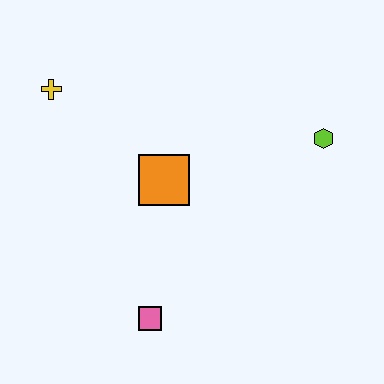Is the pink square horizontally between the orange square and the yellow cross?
Yes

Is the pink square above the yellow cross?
No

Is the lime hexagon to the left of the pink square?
No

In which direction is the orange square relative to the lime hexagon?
The orange square is to the left of the lime hexagon.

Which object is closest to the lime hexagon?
The orange square is closest to the lime hexagon.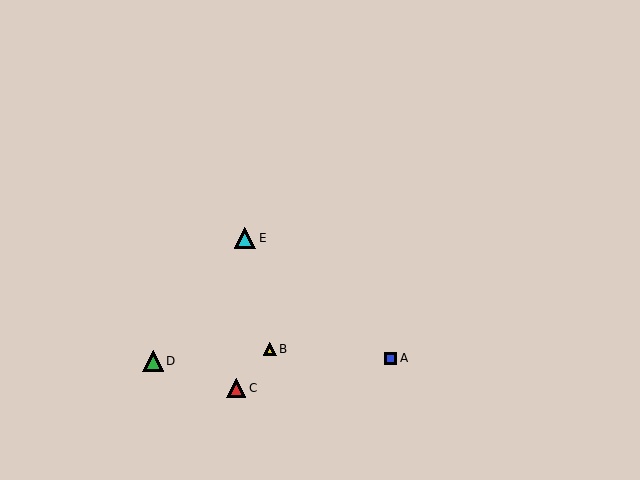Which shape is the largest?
The cyan triangle (labeled E) is the largest.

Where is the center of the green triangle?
The center of the green triangle is at (153, 361).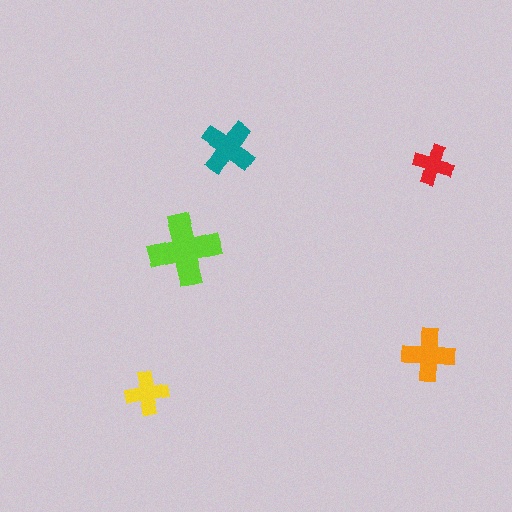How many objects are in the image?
There are 5 objects in the image.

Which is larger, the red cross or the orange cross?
The orange one.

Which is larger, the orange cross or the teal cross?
The teal one.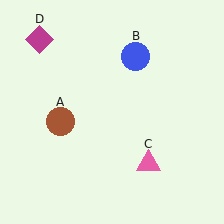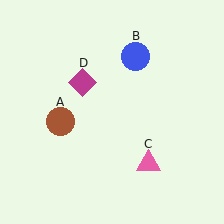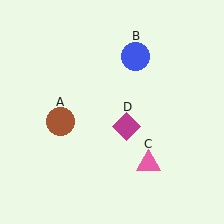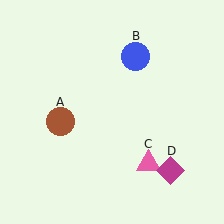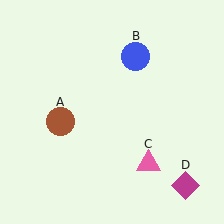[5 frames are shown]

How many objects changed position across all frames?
1 object changed position: magenta diamond (object D).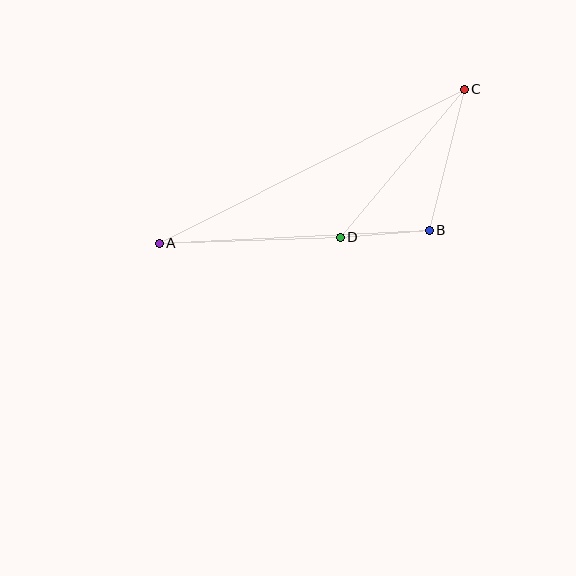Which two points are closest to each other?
Points B and D are closest to each other.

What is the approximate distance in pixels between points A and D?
The distance between A and D is approximately 181 pixels.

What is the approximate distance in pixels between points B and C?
The distance between B and C is approximately 145 pixels.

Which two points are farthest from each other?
Points A and C are farthest from each other.